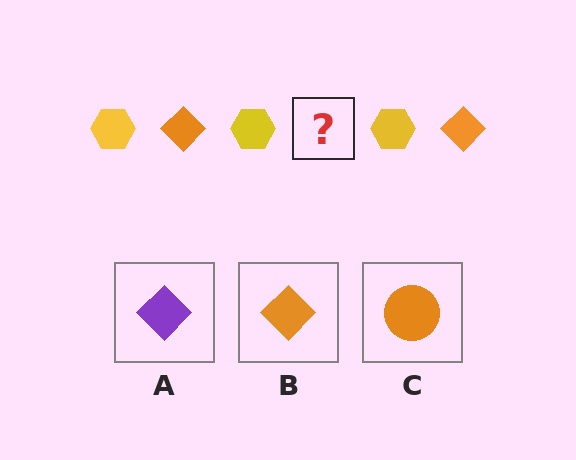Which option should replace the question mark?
Option B.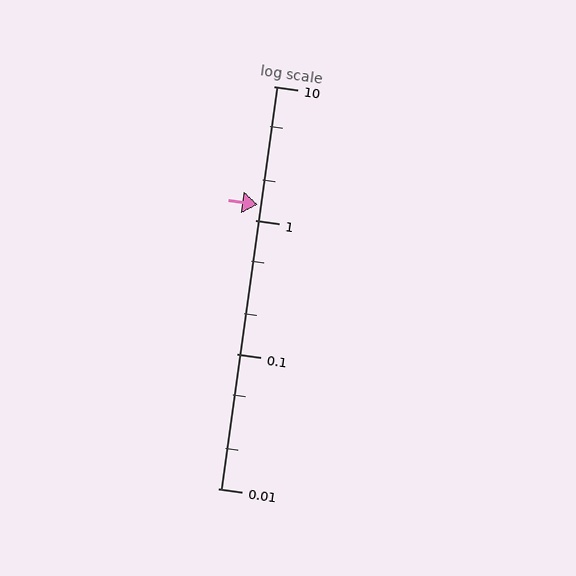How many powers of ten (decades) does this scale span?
The scale spans 3 decades, from 0.01 to 10.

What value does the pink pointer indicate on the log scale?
The pointer indicates approximately 1.3.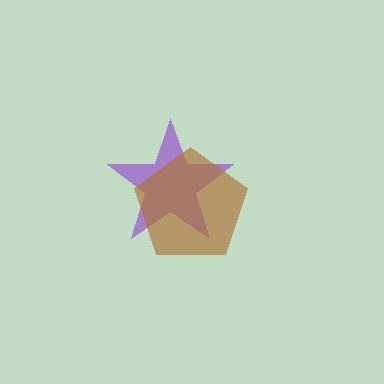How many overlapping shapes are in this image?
There are 2 overlapping shapes in the image.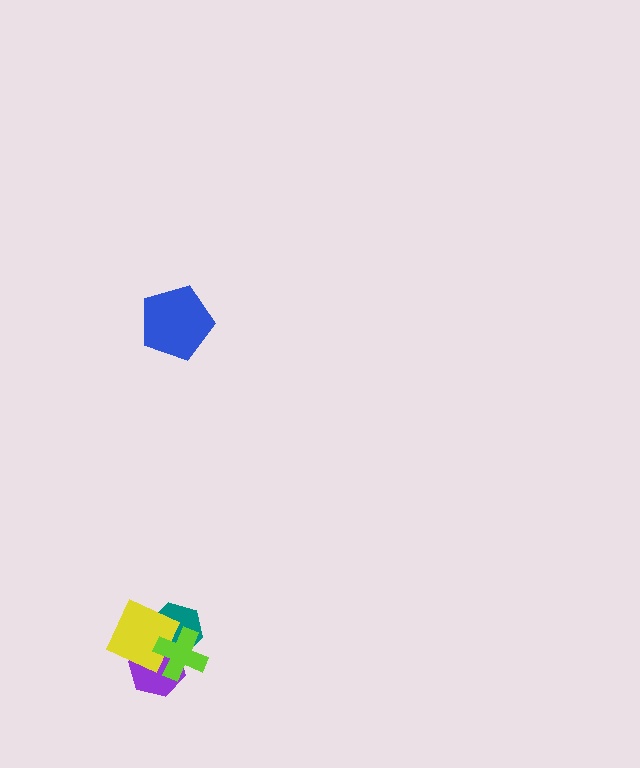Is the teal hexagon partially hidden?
Yes, it is partially covered by another shape.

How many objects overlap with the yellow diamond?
3 objects overlap with the yellow diamond.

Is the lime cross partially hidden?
No, no other shape covers it.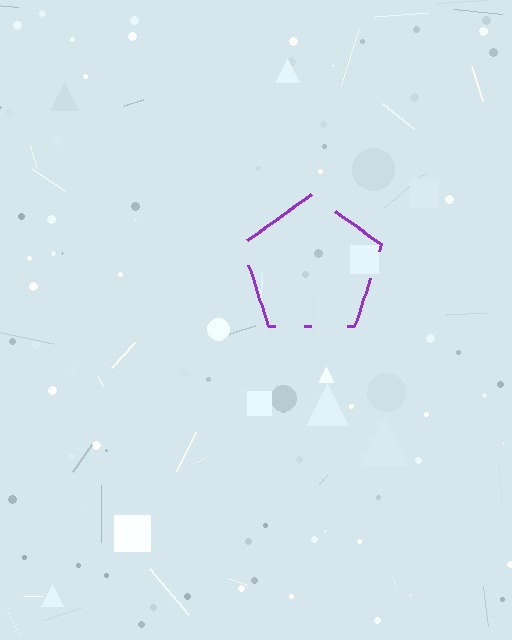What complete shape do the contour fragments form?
The contour fragments form a pentagon.